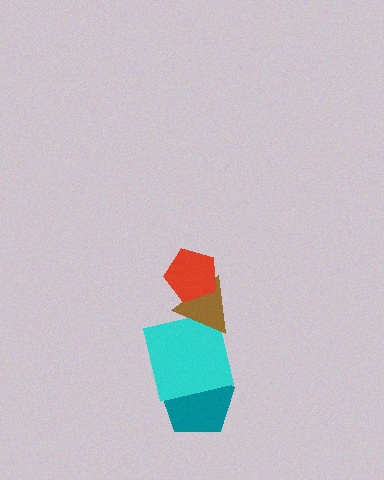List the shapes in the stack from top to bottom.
From top to bottom: the red pentagon, the brown triangle, the cyan square, the teal pentagon.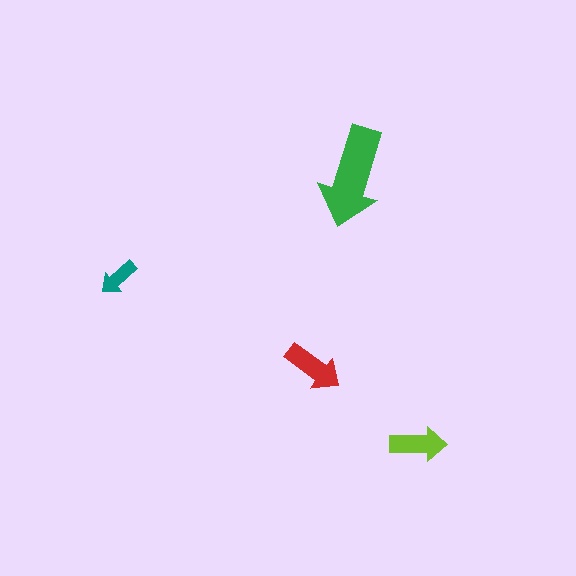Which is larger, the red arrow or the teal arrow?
The red one.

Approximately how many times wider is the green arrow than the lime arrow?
About 2 times wider.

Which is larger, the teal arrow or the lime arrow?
The lime one.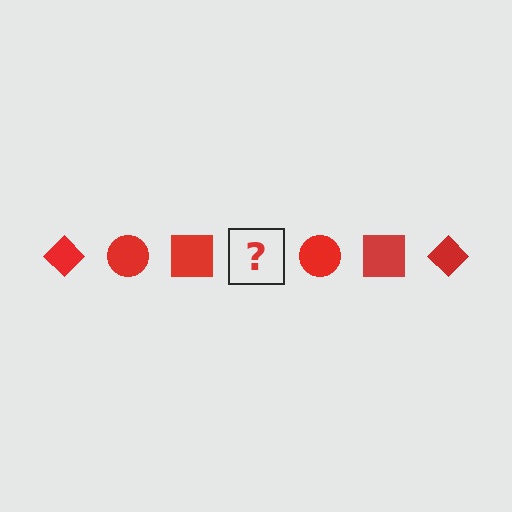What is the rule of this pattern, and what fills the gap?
The rule is that the pattern cycles through diamond, circle, square shapes in red. The gap should be filled with a red diamond.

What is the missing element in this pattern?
The missing element is a red diamond.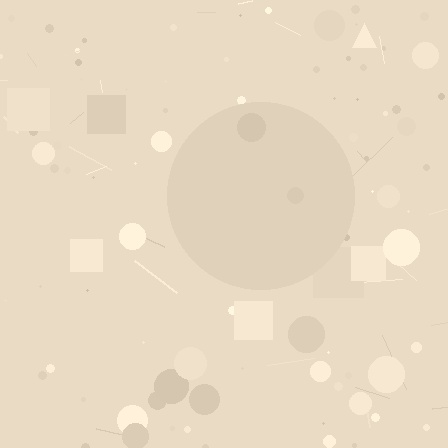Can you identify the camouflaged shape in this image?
The camouflaged shape is a circle.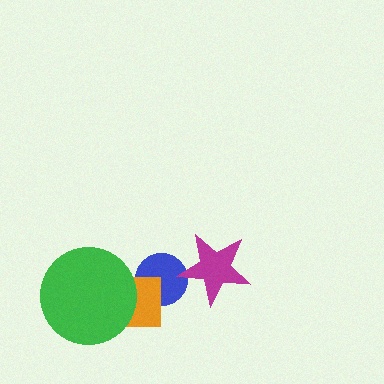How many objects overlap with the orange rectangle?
2 objects overlap with the orange rectangle.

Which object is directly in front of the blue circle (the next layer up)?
The orange rectangle is directly in front of the blue circle.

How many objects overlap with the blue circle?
2 objects overlap with the blue circle.